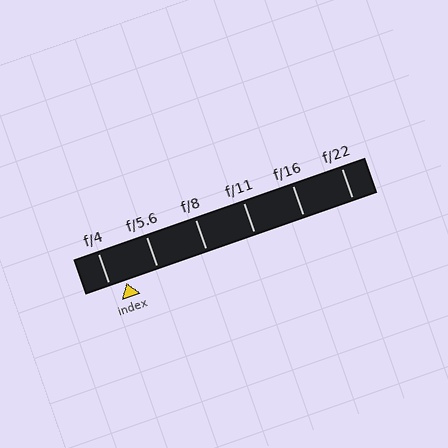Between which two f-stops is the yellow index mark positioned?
The index mark is between f/4 and f/5.6.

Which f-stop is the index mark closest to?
The index mark is closest to f/4.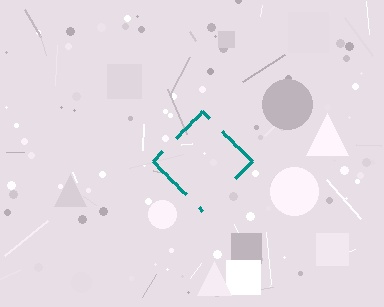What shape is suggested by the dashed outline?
The dashed outline suggests a diamond.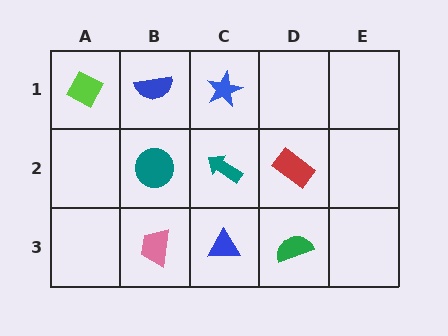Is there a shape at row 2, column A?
No, that cell is empty.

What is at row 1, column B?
A blue semicircle.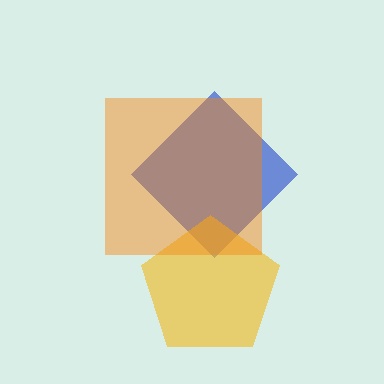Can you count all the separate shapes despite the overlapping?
Yes, there are 3 separate shapes.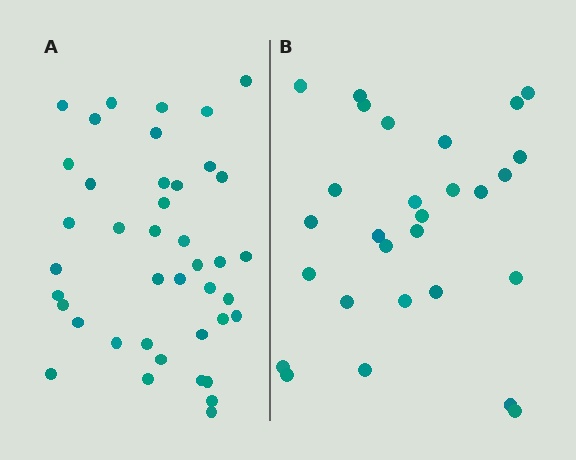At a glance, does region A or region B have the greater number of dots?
Region A (the left region) has more dots.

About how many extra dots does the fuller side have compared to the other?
Region A has approximately 15 more dots than region B.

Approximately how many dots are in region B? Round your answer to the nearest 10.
About 30 dots. (The exact count is 28, which rounds to 30.)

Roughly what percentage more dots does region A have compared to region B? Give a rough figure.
About 45% more.